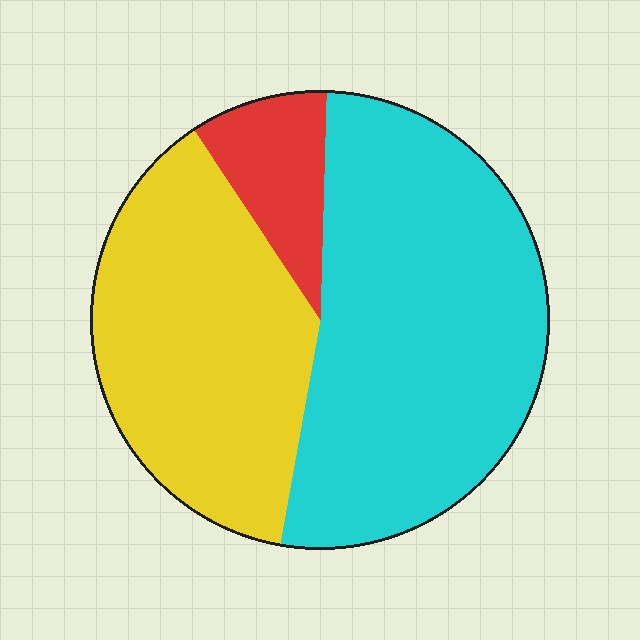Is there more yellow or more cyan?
Cyan.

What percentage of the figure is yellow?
Yellow takes up about three eighths (3/8) of the figure.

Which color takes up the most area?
Cyan, at roughly 50%.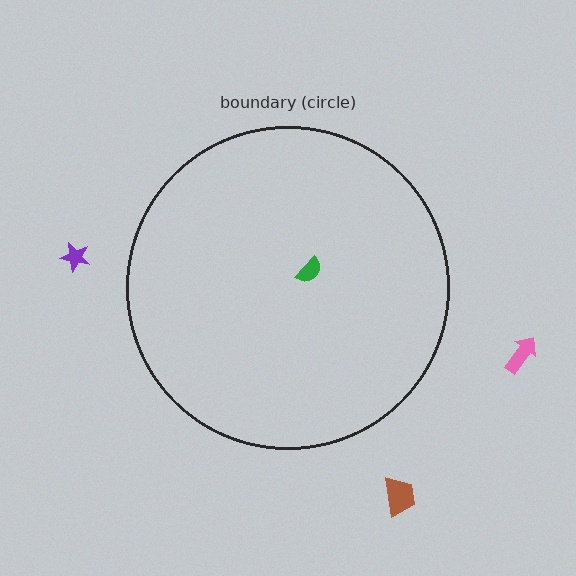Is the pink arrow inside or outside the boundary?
Outside.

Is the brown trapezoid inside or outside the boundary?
Outside.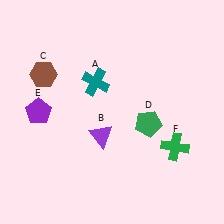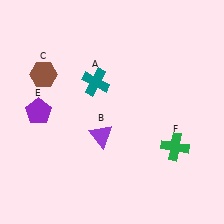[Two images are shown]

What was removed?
The green pentagon (D) was removed in Image 2.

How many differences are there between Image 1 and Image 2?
There is 1 difference between the two images.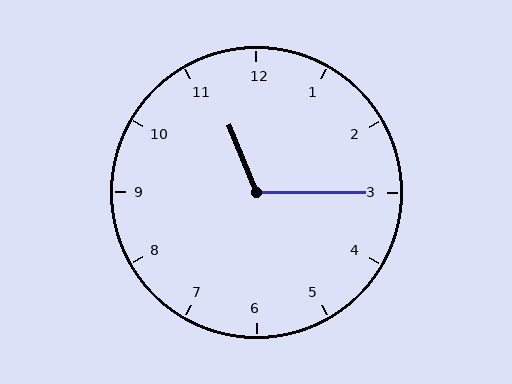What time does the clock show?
11:15.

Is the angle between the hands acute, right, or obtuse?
It is obtuse.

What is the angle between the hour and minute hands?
Approximately 112 degrees.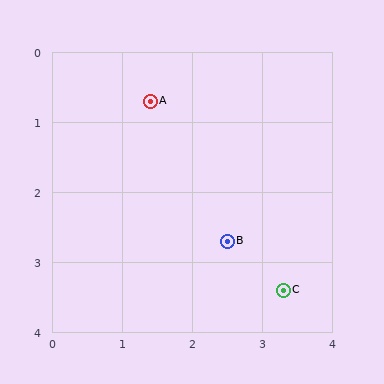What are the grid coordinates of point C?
Point C is at approximately (3.3, 3.4).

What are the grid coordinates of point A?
Point A is at approximately (1.4, 0.7).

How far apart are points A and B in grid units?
Points A and B are about 2.3 grid units apart.